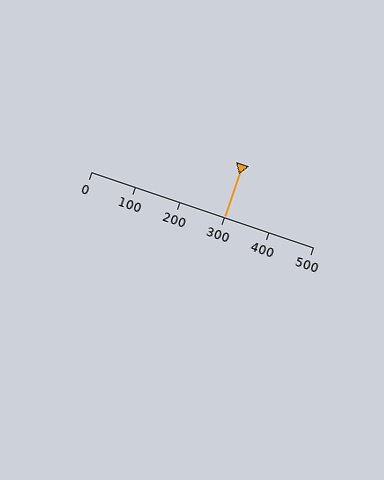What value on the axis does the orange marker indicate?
The marker indicates approximately 300.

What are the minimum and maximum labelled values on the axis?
The axis runs from 0 to 500.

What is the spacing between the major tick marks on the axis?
The major ticks are spaced 100 apart.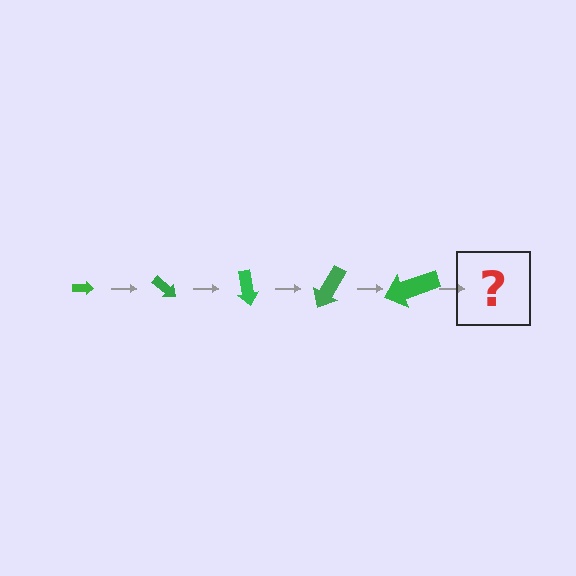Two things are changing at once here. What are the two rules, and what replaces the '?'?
The two rules are that the arrow grows larger each step and it rotates 40 degrees each step. The '?' should be an arrow, larger than the previous one and rotated 200 degrees from the start.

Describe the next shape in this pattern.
It should be an arrow, larger than the previous one and rotated 200 degrees from the start.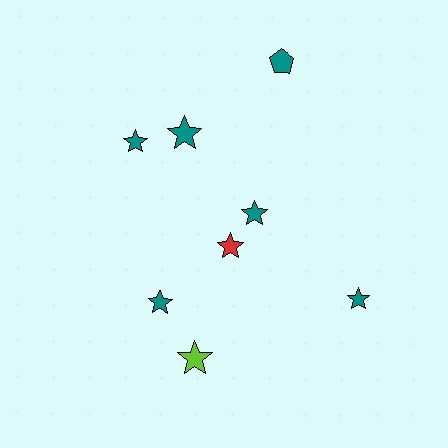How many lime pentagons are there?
There are no lime pentagons.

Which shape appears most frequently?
Star, with 7 objects.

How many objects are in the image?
There are 8 objects.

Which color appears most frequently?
Teal, with 6 objects.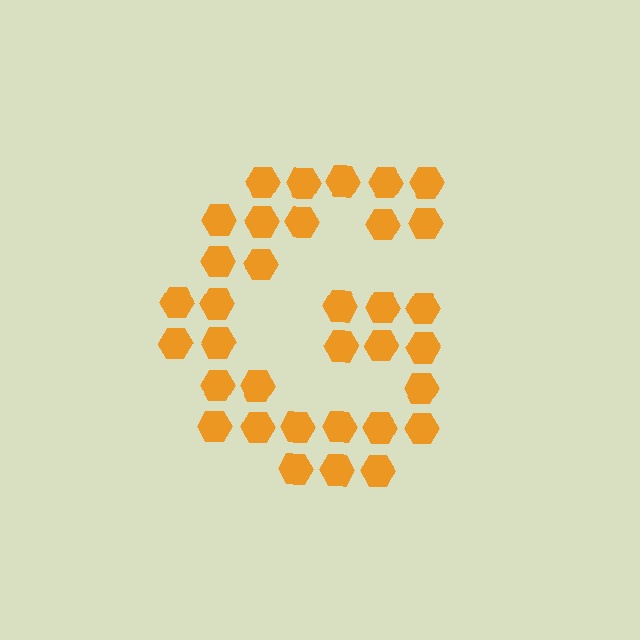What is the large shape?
The large shape is the letter G.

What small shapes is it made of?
It is made of small hexagons.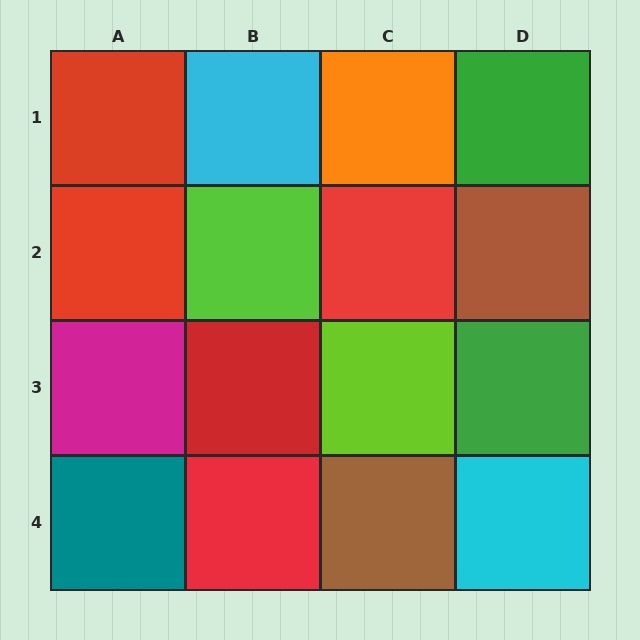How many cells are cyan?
2 cells are cyan.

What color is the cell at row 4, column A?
Teal.